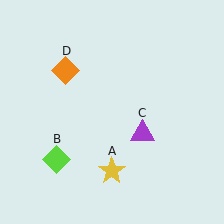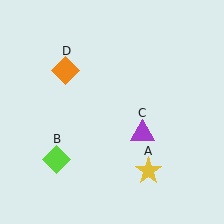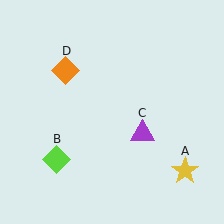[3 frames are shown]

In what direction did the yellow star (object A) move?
The yellow star (object A) moved right.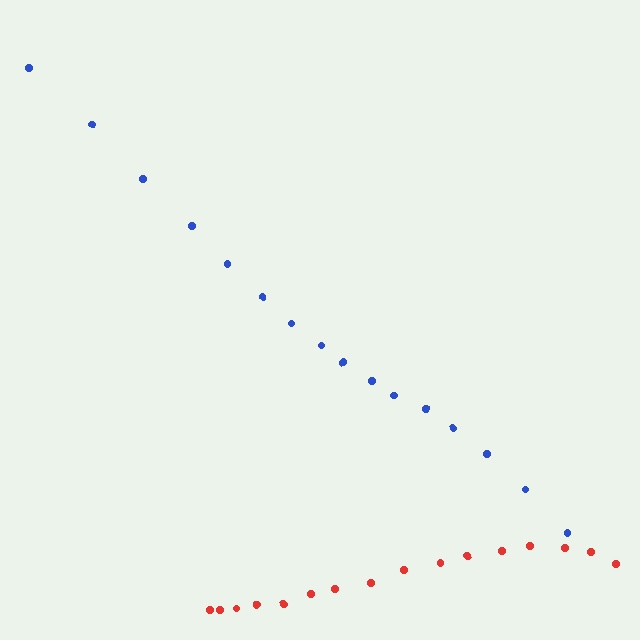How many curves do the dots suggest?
There are 2 distinct paths.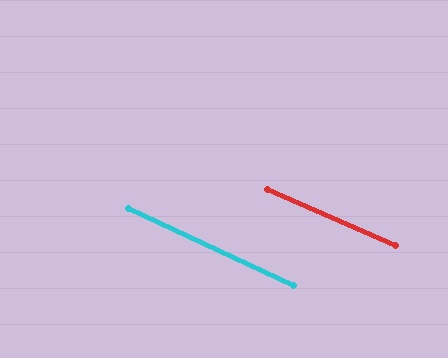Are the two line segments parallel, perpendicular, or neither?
Parallel — their directions differ by only 1.4°.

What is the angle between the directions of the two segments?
Approximately 1 degree.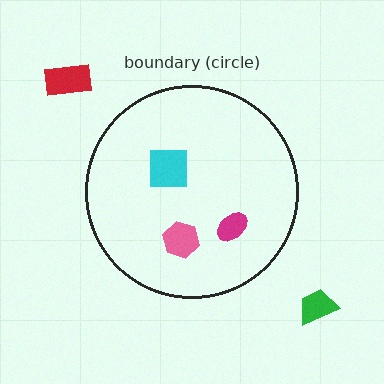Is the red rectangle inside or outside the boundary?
Outside.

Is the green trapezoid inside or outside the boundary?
Outside.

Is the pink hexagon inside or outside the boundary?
Inside.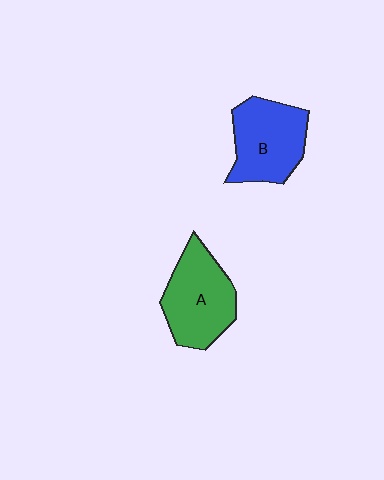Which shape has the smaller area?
Shape B (blue).